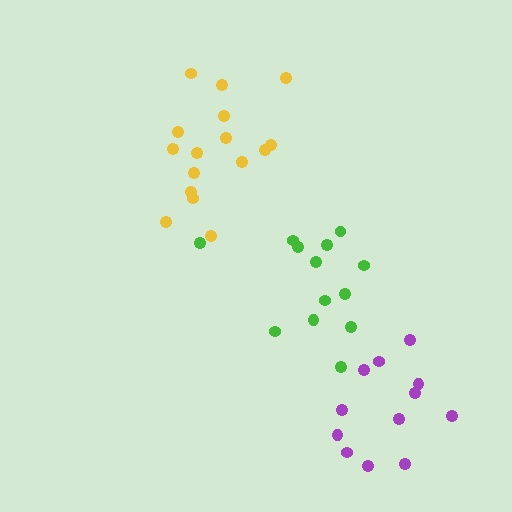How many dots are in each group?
Group 1: 16 dots, Group 2: 12 dots, Group 3: 13 dots (41 total).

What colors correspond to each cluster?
The clusters are colored: yellow, purple, green.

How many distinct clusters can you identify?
There are 3 distinct clusters.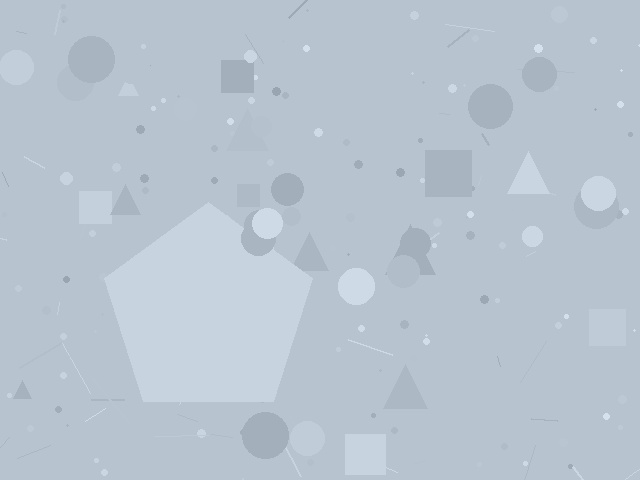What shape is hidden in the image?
A pentagon is hidden in the image.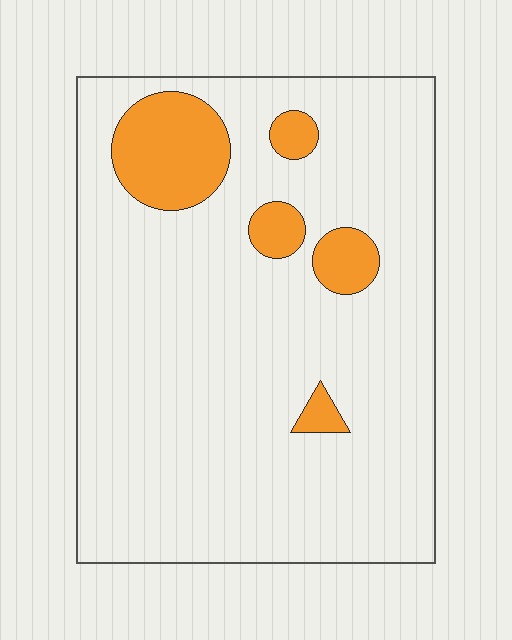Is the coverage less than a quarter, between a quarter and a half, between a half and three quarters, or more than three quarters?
Less than a quarter.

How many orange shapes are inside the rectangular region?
5.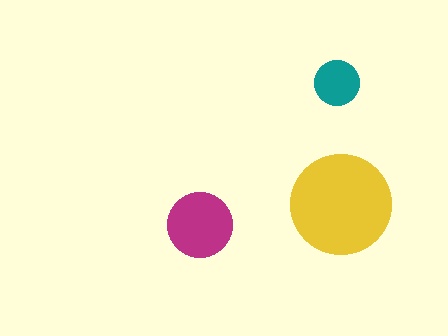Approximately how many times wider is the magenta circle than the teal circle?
About 1.5 times wider.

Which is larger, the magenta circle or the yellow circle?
The yellow one.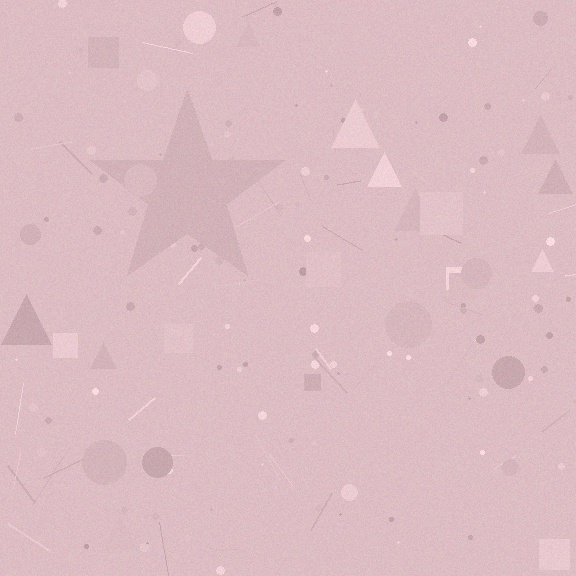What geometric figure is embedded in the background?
A star is embedded in the background.